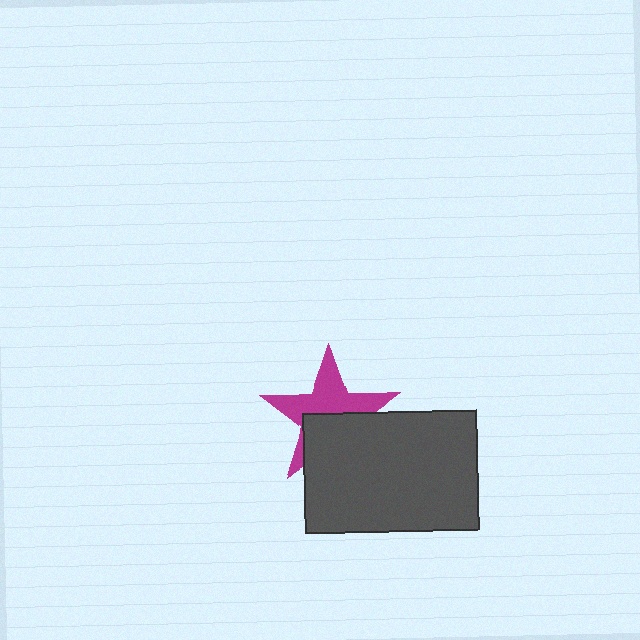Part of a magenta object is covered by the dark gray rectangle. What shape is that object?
It is a star.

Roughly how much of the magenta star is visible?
About half of it is visible (roughly 56%).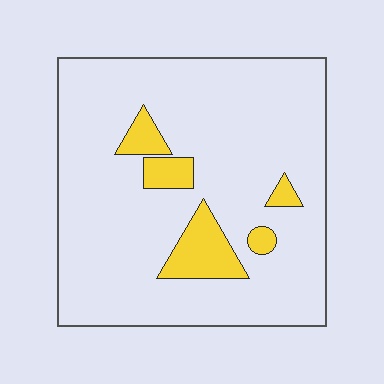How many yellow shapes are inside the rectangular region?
5.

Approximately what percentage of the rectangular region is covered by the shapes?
Approximately 10%.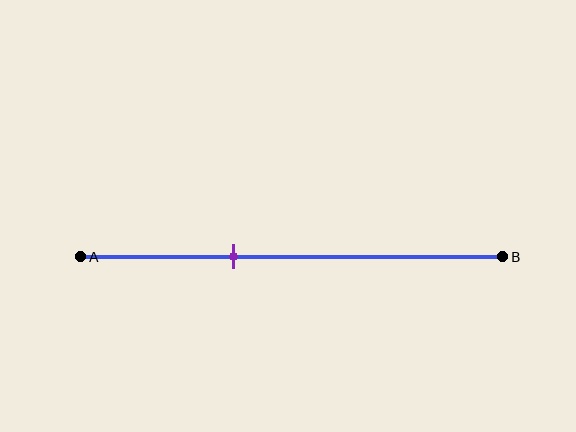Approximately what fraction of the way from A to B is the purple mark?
The purple mark is approximately 35% of the way from A to B.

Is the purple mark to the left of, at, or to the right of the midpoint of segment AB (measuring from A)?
The purple mark is to the left of the midpoint of segment AB.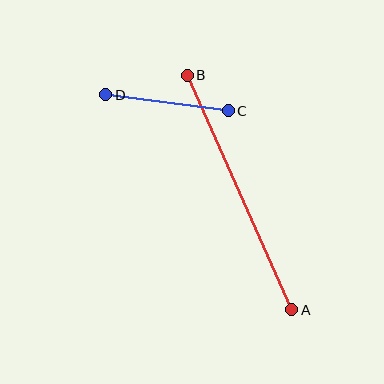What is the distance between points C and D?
The distance is approximately 123 pixels.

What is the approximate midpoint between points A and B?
The midpoint is at approximately (240, 193) pixels.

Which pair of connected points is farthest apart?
Points A and B are farthest apart.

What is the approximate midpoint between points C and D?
The midpoint is at approximately (167, 103) pixels.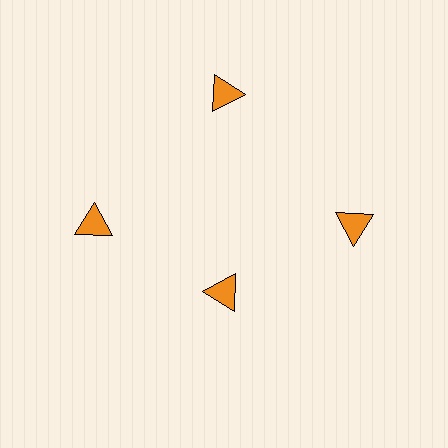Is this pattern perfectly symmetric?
No. The 4 orange triangles are arranged in a ring, but one element near the 6 o'clock position is pulled inward toward the center, breaking the 4-fold rotational symmetry.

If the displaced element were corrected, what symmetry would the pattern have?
It would have 4-fold rotational symmetry — the pattern would map onto itself every 90 degrees.